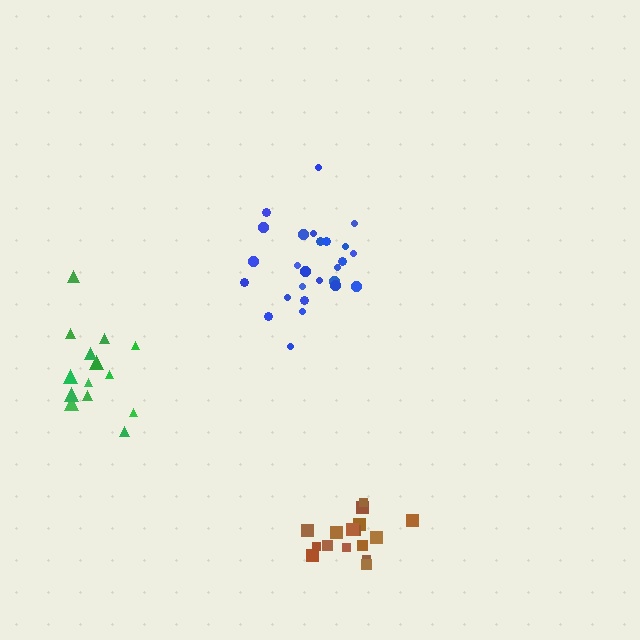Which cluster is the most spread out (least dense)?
Green.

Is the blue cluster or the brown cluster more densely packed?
Brown.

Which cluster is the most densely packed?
Brown.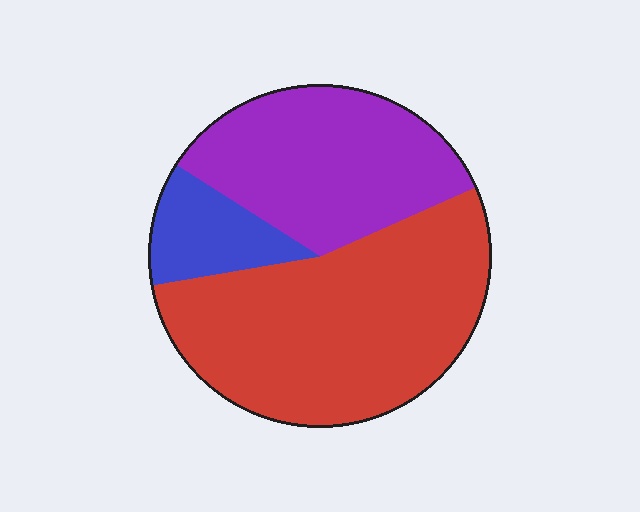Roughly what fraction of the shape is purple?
Purple takes up about one third (1/3) of the shape.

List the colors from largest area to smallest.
From largest to smallest: red, purple, blue.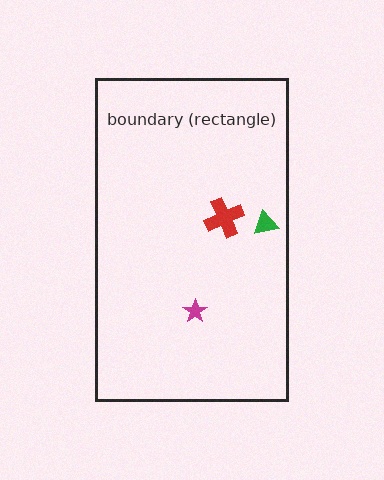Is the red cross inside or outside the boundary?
Inside.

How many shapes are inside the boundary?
3 inside, 0 outside.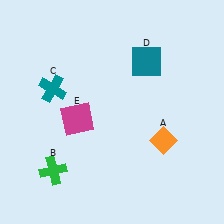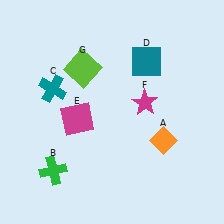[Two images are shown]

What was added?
A magenta star (F), a lime square (G) were added in Image 2.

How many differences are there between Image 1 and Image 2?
There are 2 differences between the two images.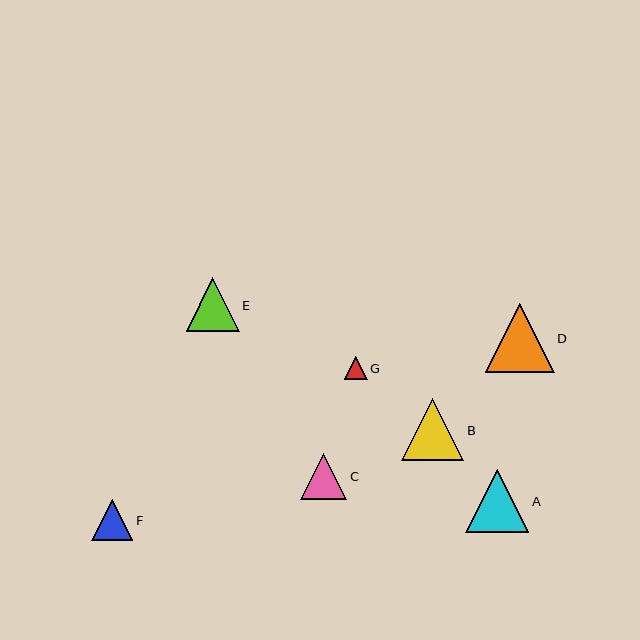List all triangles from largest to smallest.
From largest to smallest: D, A, B, E, C, F, G.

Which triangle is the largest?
Triangle D is the largest with a size of approximately 69 pixels.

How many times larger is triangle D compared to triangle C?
Triangle D is approximately 1.5 times the size of triangle C.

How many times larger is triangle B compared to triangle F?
Triangle B is approximately 1.5 times the size of triangle F.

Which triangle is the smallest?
Triangle G is the smallest with a size of approximately 23 pixels.